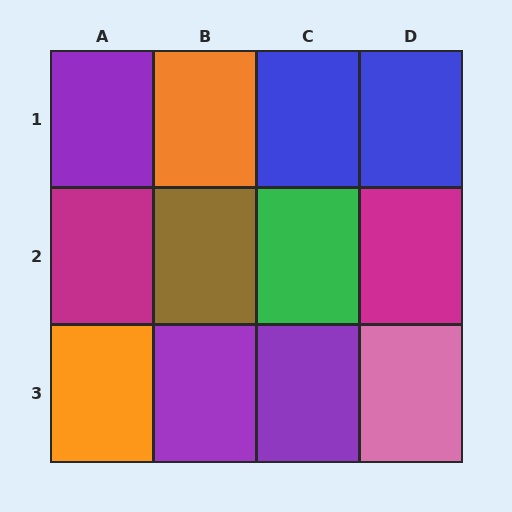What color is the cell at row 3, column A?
Orange.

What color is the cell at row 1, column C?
Blue.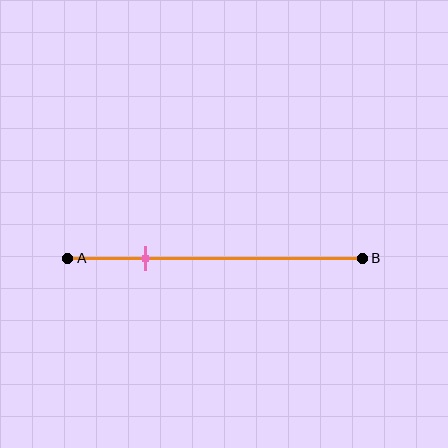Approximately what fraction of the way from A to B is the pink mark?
The pink mark is approximately 25% of the way from A to B.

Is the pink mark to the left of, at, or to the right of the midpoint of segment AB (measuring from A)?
The pink mark is to the left of the midpoint of segment AB.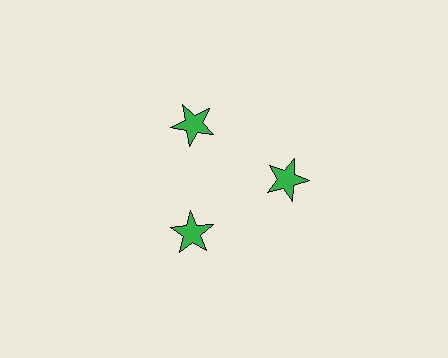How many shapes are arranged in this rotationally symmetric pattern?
There are 3 shapes, arranged in 3 groups of 1.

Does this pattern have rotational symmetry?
Yes, this pattern has 3-fold rotational symmetry. It looks the same after rotating 120 degrees around the center.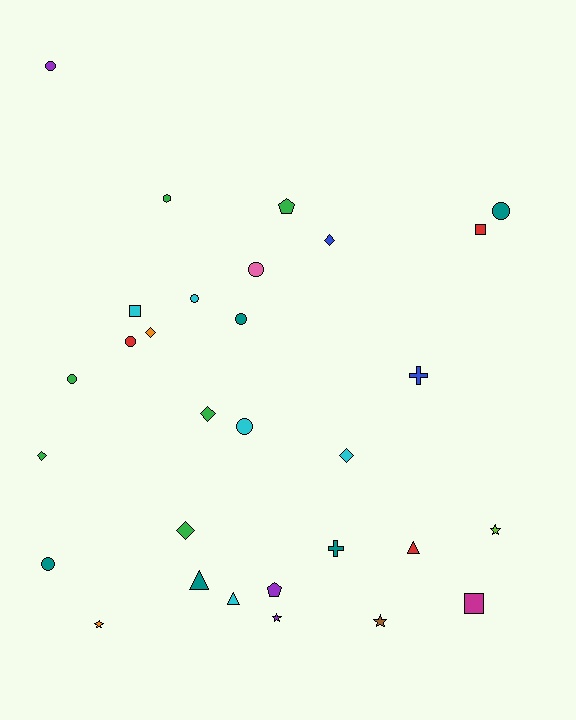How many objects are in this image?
There are 30 objects.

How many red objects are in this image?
There are 3 red objects.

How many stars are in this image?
There are 4 stars.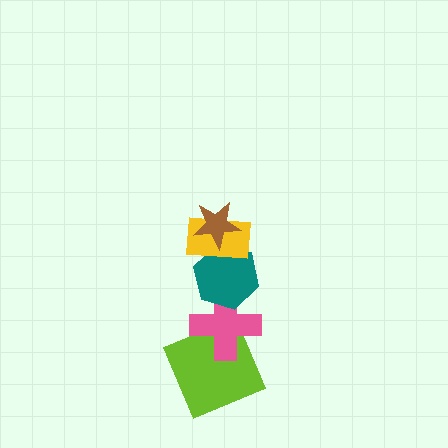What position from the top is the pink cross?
The pink cross is 4th from the top.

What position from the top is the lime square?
The lime square is 5th from the top.